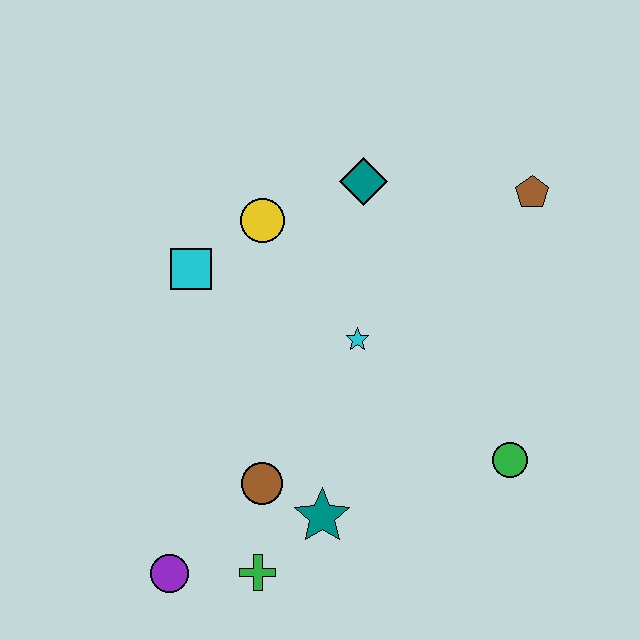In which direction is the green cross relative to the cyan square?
The green cross is below the cyan square.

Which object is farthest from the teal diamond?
The purple circle is farthest from the teal diamond.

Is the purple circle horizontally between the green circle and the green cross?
No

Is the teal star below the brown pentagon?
Yes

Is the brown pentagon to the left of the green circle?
No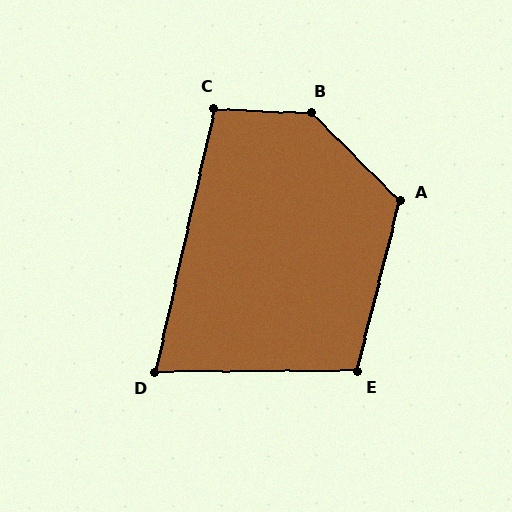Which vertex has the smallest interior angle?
D, at approximately 77 degrees.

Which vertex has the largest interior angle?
B, at approximately 137 degrees.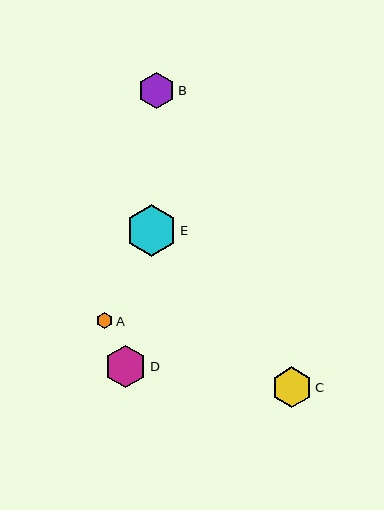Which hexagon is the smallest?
Hexagon A is the smallest with a size of approximately 16 pixels.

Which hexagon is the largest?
Hexagon E is the largest with a size of approximately 52 pixels.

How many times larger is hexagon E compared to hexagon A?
Hexagon E is approximately 3.2 times the size of hexagon A.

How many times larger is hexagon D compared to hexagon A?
Hexagon D is approximately 2.6 times the size of hexagon A.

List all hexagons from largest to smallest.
From largest to smallest: E, D, C, B, A.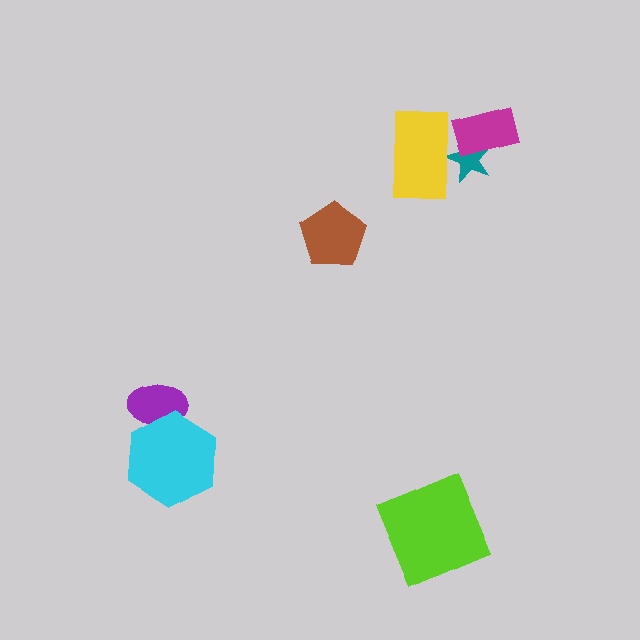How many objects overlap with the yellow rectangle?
1 object overlaps with the yellow rectangle.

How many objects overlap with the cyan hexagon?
1 object overlaps with the cyan hexagon.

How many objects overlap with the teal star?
2 objects overlap with the teal star.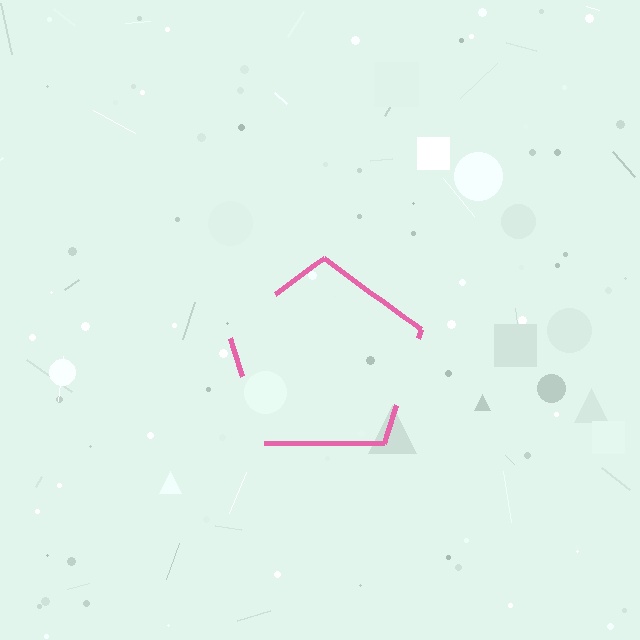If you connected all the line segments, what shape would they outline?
They would outline a pentagon.